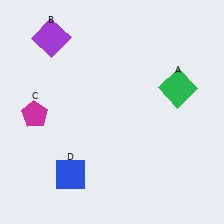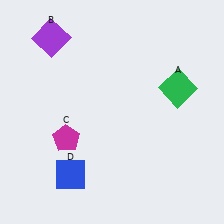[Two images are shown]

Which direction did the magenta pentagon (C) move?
The magenta pentagon (C) moved right.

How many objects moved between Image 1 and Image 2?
1 object moved between the two images.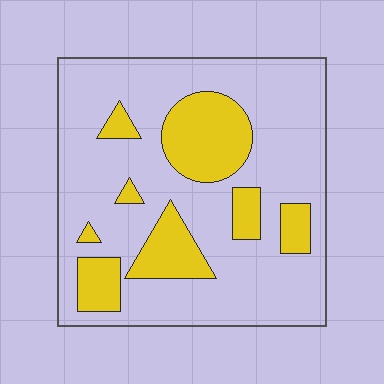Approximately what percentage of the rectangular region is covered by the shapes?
Approximately 25%.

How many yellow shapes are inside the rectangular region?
8.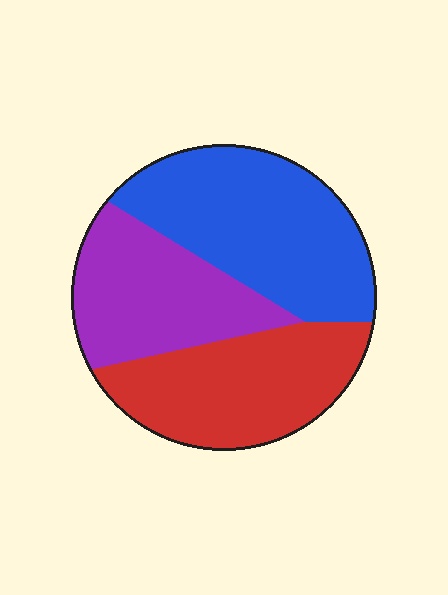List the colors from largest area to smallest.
From largest to smallest: blue, red, purple.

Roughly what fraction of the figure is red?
Red covers 32% of the figure.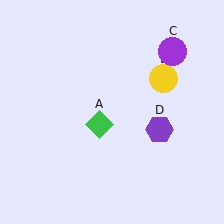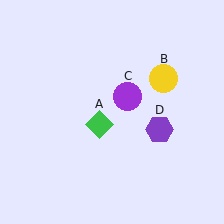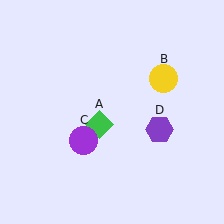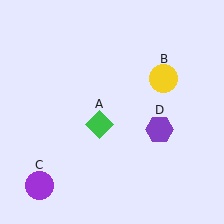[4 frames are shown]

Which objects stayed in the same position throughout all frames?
Green diamond (object A) and yellow circle (object B) and purple hexagon (object D) remained stationary.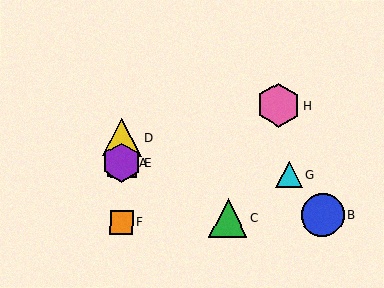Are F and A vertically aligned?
Yes, both are at x≈121.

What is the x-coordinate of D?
Object D is at x≈122.